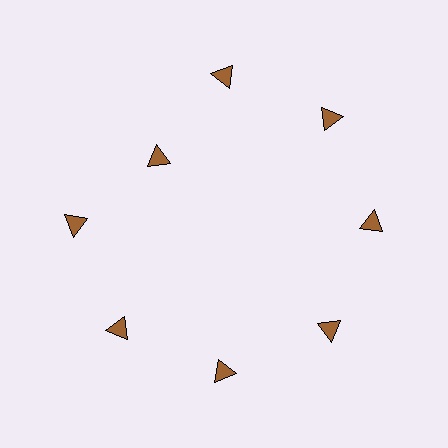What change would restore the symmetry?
The symmetry would be restored by moving it outward, back onto the ring so that all 8 triangles sit at equal angles and equal distance from the center.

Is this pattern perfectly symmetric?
No. The 8 brown triangles are arranged in a ring, but one element near the 10 o'clock position is pulled inward toward the center, breaking the 8-fold rotational symmetry.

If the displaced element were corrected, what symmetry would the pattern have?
It would have 8-fold rotational symmetry — the pattern would map onto itself every 45 degrees.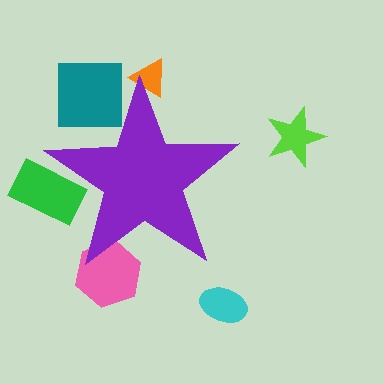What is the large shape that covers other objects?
A purple star.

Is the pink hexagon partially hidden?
Yes, the pink hexagon is partially hidden behind the purple star.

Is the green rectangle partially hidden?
Yes, the green rectangle is partially hidden behind the purple star.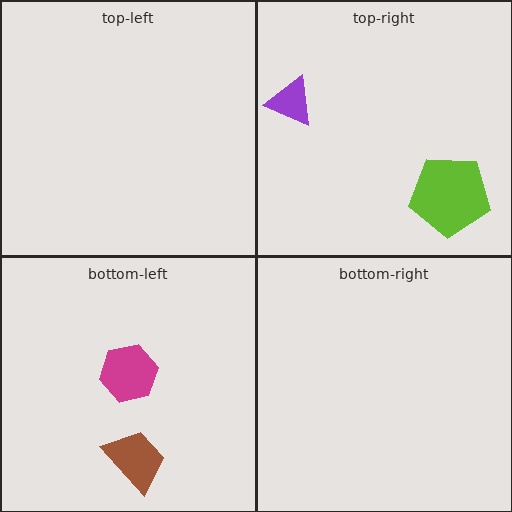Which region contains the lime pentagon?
The top-right region.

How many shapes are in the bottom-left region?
2.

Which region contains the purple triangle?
The top-right region.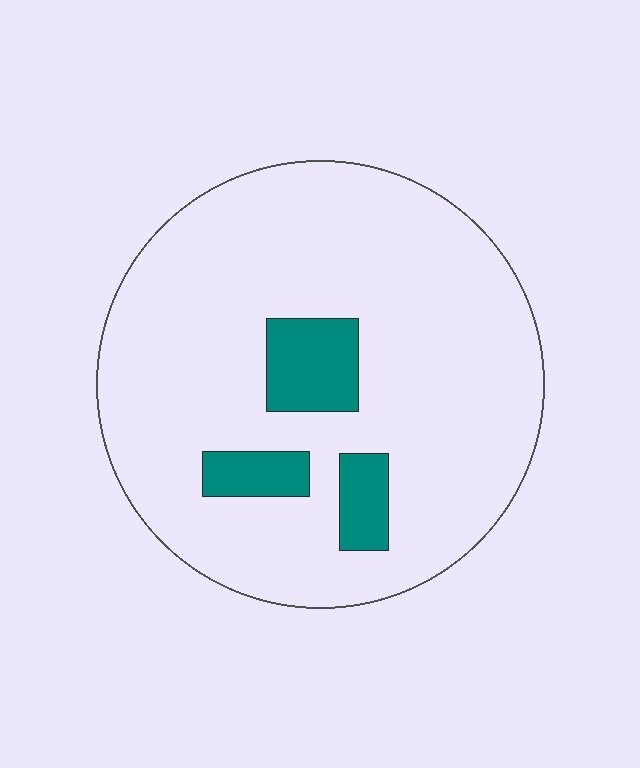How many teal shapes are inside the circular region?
3.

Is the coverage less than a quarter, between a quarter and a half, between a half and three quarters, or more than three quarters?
Less than a quarter.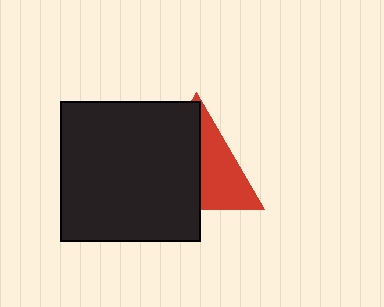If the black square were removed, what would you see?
You would see the complete red triangle.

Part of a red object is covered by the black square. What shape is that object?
It is a triangle.